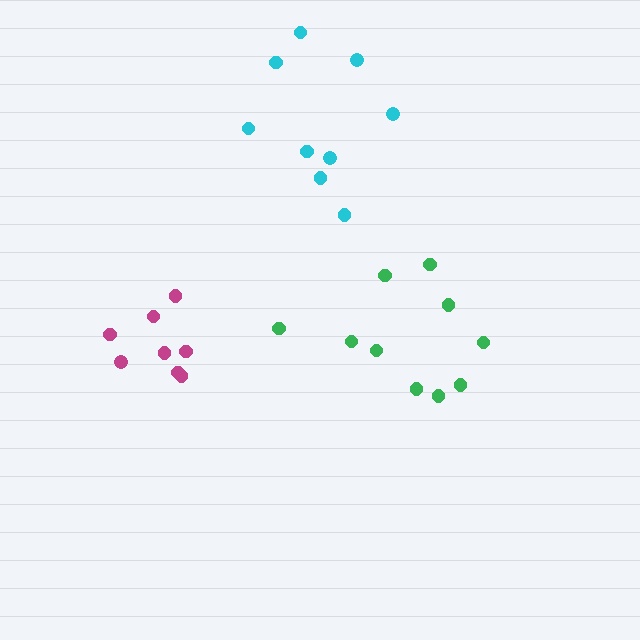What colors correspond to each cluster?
The clusters are colored: green, magenta, cyan.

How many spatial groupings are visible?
There are 3 spatial groupings.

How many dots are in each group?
Group 1: 10 dots, Group 2: 8 dots, Group 3: 9 dots (27 total).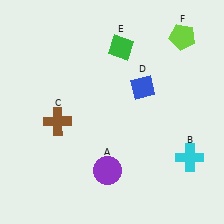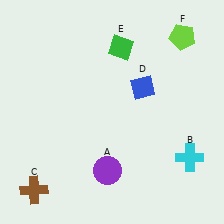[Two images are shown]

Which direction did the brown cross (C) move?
The brown cross (C) moved down.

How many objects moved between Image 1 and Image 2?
1 object moved between the two images.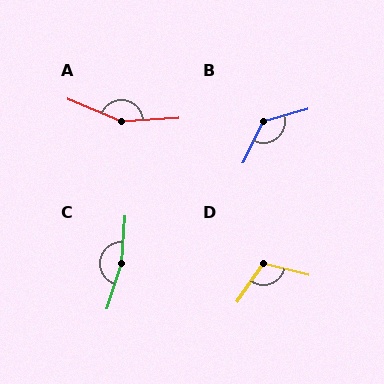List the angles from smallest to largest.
D (111°), B (133°), A (154°), C (166°).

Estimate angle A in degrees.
Approximately 154 degrees.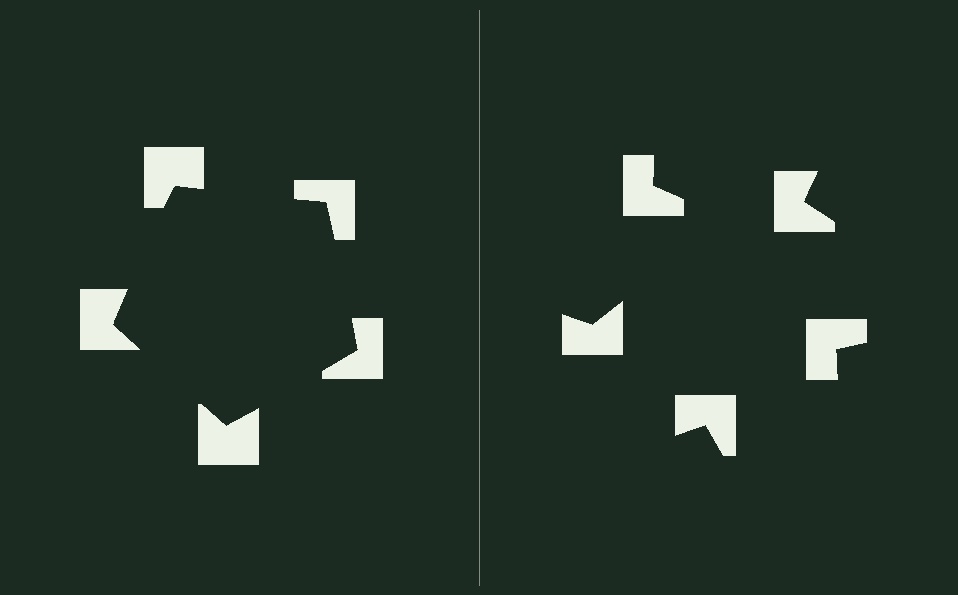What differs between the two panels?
The notched squares are positioned identically on both sides; only the wedge orientations differ. On the left they align to a pentagon; on the right they are misaligned.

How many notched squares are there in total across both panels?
10 — 5 on each side.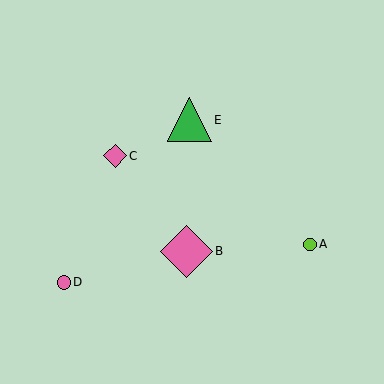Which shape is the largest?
The pink diamond (labeled B) is the largest.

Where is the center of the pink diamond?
The center of the pink diamond is at (115, 156).